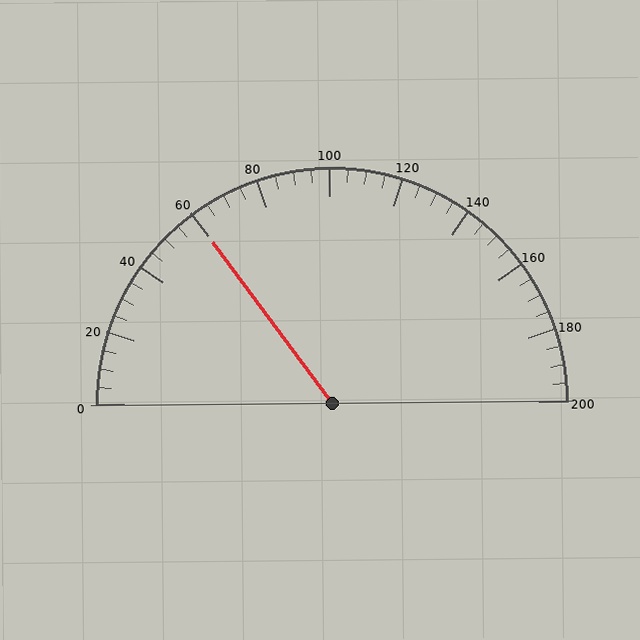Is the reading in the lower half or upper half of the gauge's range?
The reading is in the lower half of the range (0 to 200).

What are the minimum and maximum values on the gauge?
The gauge ranges from 0 to 200.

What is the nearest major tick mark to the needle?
The nearest major tick mark is 60.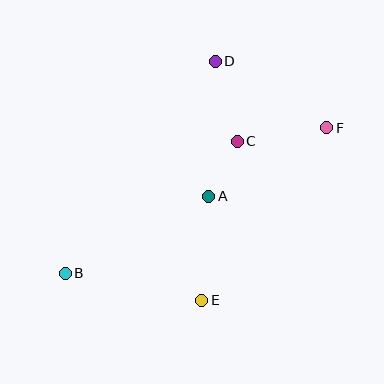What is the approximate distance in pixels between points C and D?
The distance between C and D is approximately 83 pixels.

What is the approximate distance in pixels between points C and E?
The distance between C and E is approximately 163 pixels.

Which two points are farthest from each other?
Points B and F are farthest from each other.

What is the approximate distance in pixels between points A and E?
The distance between A and E is approximately 104 pixels.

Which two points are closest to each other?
Points A and C are closest to each other.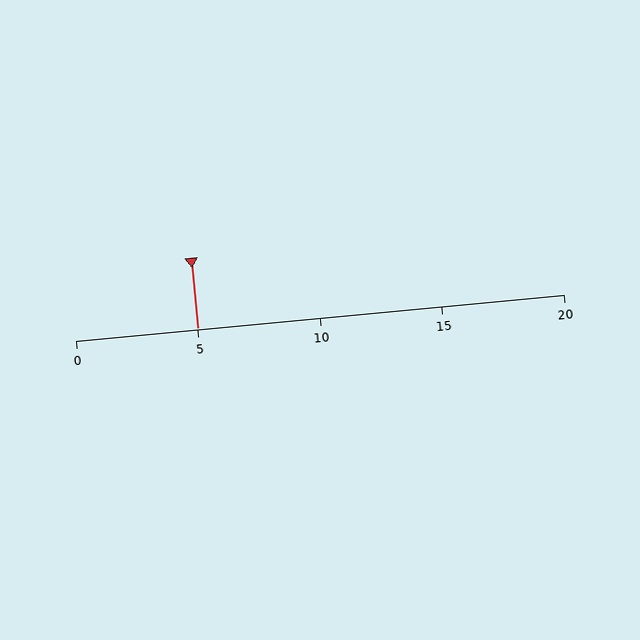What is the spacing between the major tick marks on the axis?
The major ticks are spaced 5 apart.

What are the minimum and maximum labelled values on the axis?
The axis runs from 0 to 20.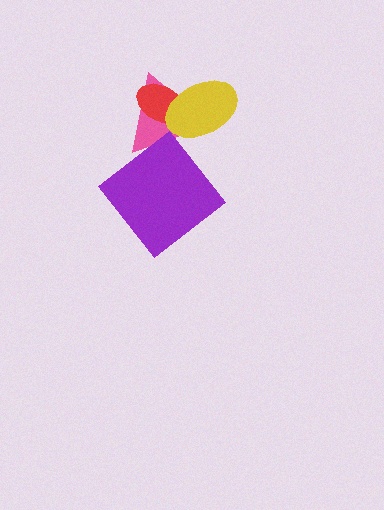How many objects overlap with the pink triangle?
3 objects overlap with the pink triangle.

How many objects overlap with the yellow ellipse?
2 objects overlap with the yellow ellipse.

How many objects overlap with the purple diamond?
1 object overlaps with the purple diamond.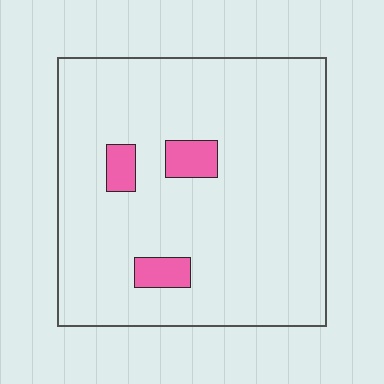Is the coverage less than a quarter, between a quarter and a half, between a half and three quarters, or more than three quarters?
Less than a quarter.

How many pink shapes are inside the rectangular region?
3.